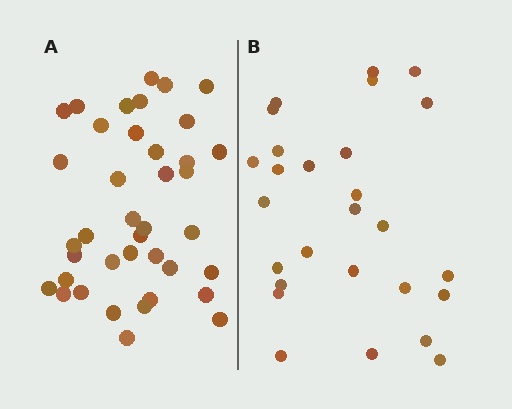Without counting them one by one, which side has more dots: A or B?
Region A (the left region) has more dots.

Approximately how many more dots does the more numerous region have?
Region A has roughly 12 or so more dots than region B.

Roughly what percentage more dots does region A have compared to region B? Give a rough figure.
About 45% more.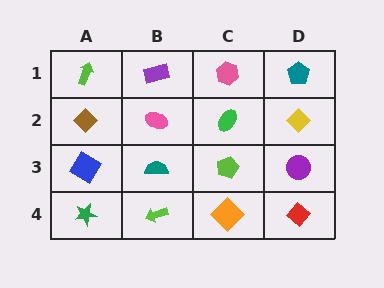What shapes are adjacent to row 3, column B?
A pink ellipse (row 2, column B), a lime arrow (row 4, column B), a blue diamond (row 3, column A), a lime pentagon (row 3, column C).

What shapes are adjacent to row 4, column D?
A purple circle (row 3, column D), an orange diamond (row 4, column C).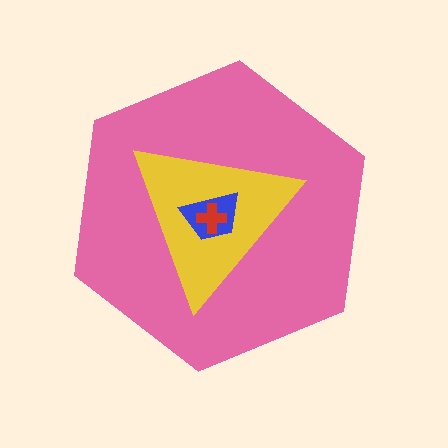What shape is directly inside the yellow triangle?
The blue trapezoid.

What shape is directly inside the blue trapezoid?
The red cross.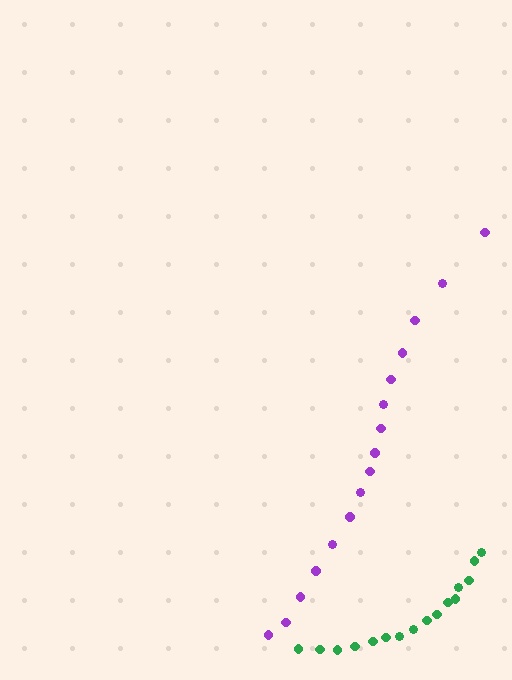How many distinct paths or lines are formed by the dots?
There are 2 distinct paths.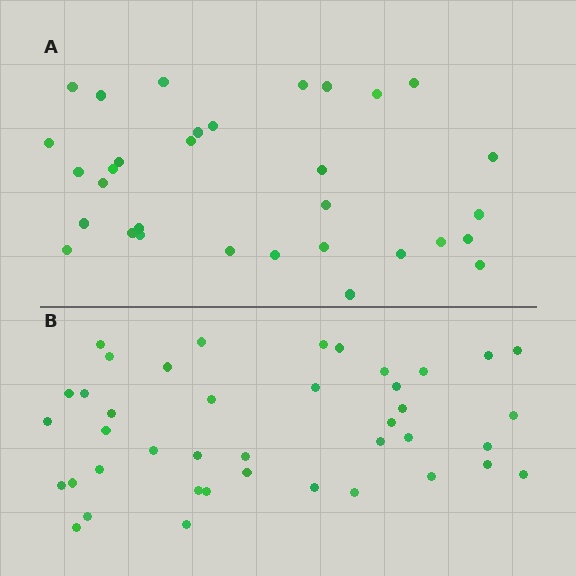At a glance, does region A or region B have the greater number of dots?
Region B (the bottom region) has more dots.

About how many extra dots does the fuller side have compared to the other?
Region B has roughly 8 or so more dots than region A.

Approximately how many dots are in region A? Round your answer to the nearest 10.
About 30 dots. (The exact count is 32, which rounds to 30.)